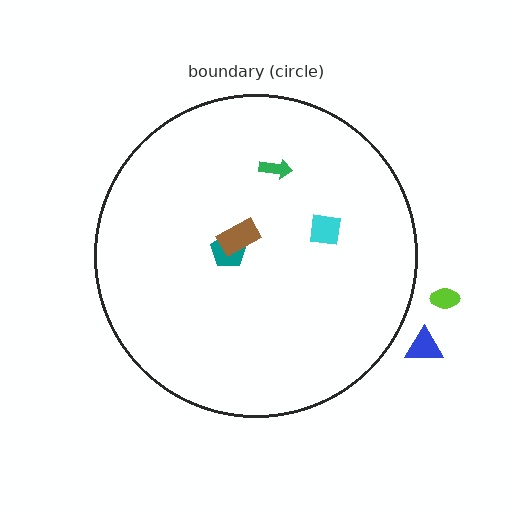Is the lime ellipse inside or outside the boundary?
Outside.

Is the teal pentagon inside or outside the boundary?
Inside.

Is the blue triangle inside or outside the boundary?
Outside.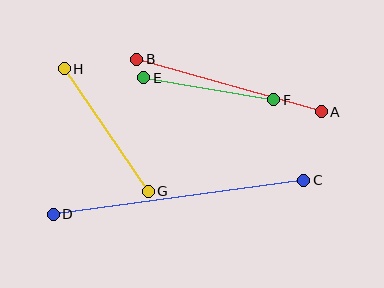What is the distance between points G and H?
The distance is approximately 148 pixels.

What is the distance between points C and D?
The distance is approximately 253 pixels.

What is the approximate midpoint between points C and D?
The midpoint is at approximately (179, 197) pixels.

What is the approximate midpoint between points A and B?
The midpoint is at approximately (229, 86) pixels.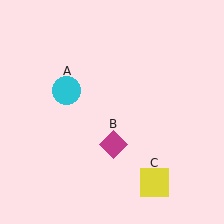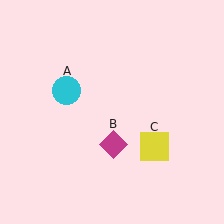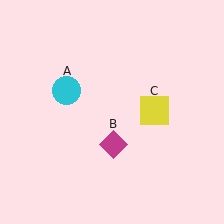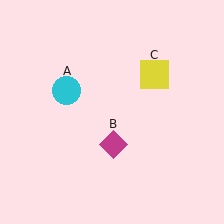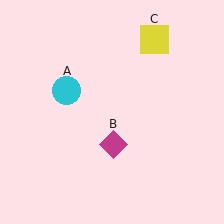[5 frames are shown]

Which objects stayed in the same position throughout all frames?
Cyan circle (object A) and magenta diamond (object B) remained stationary.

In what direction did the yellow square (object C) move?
The yellow square (object C) moved up.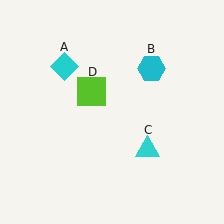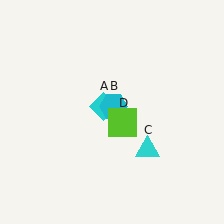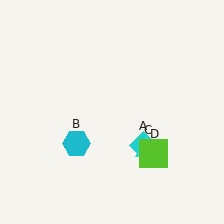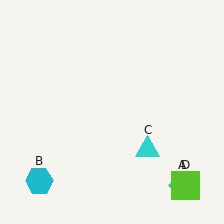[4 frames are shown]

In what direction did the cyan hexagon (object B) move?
The cyan hexagon (object B) moved down and to the left.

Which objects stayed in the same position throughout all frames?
Cyan triangle (object C) remained stationary.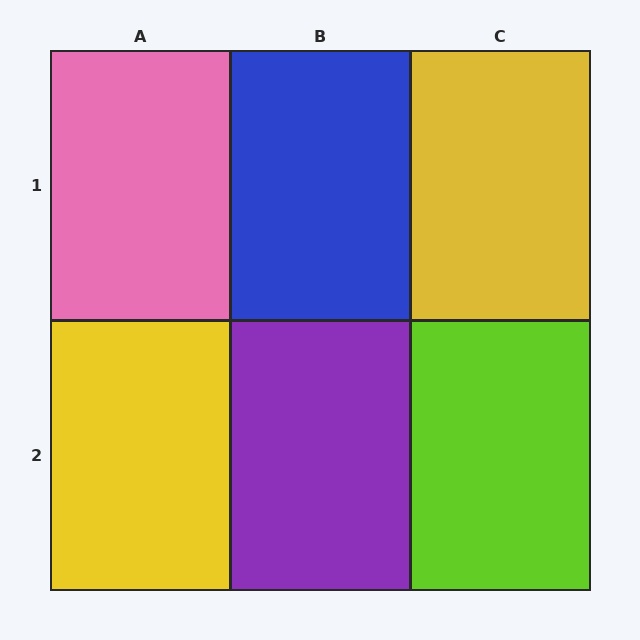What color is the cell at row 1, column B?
Blue.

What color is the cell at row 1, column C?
Yellow.